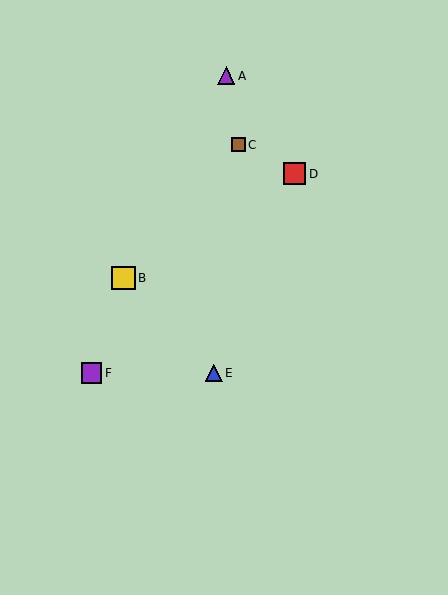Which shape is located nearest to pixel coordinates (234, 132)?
The brown square (labeled C) at (238, 145) is nearest to that location.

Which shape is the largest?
The yellow square (labeled B) is the largest.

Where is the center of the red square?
The center of the red square is at (295, 174).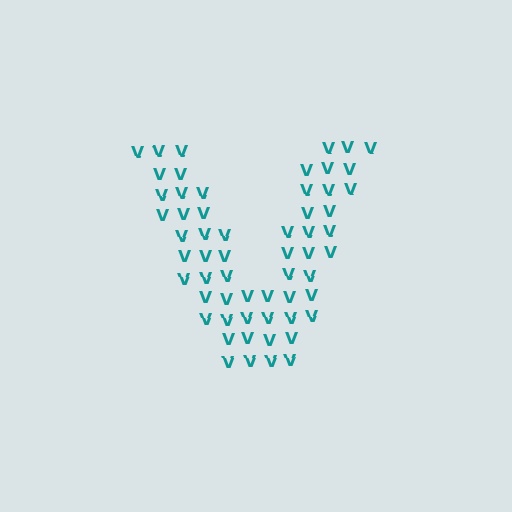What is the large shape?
The large shape is the letter V.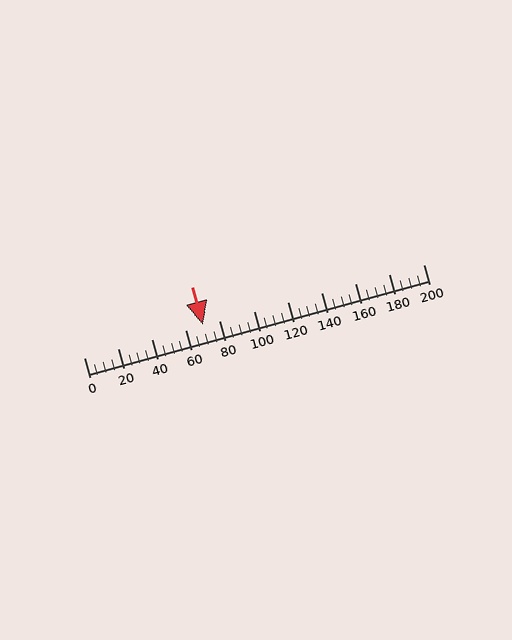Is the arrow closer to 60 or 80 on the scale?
The arrow is closer to 80.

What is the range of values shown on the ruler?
The ruler shows values from 0 to 200.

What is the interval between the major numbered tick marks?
The major tick marks are spaced 20 units apart.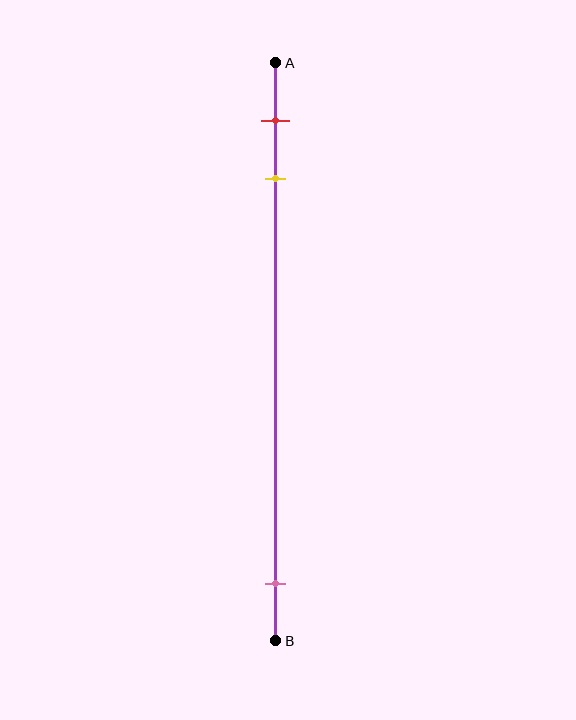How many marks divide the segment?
There are 3 marks dividing the segment.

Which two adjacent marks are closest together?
The red and yellow marks are the closest adjacent pair.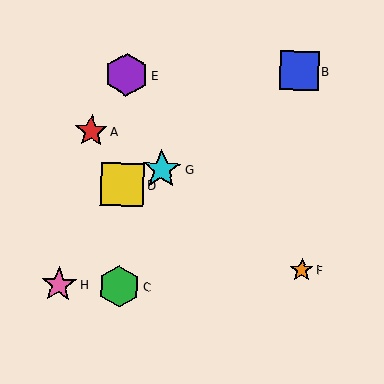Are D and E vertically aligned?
Yes, both are at x≈123.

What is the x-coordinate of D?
Object D is at x≈123.